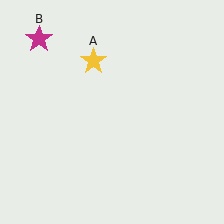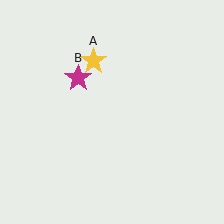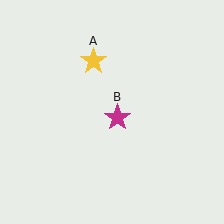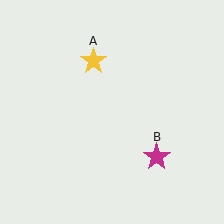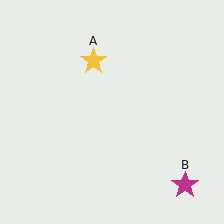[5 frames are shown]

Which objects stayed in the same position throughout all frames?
Yellow star (object A) remained stationary.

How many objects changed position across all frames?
1 object changed position: magenta star (object B).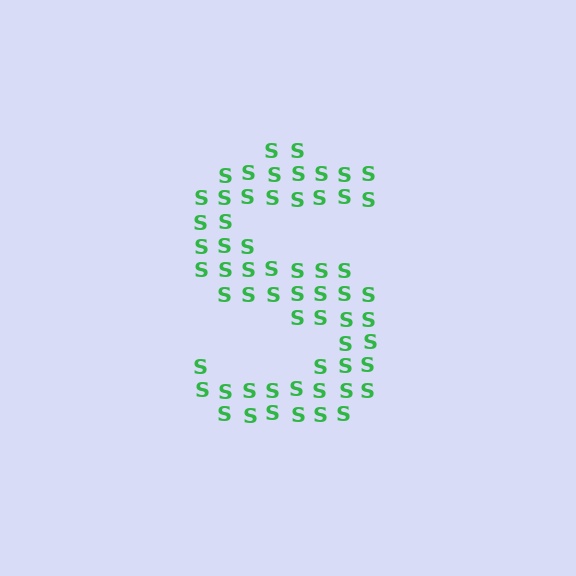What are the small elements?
The small elements are letter S's.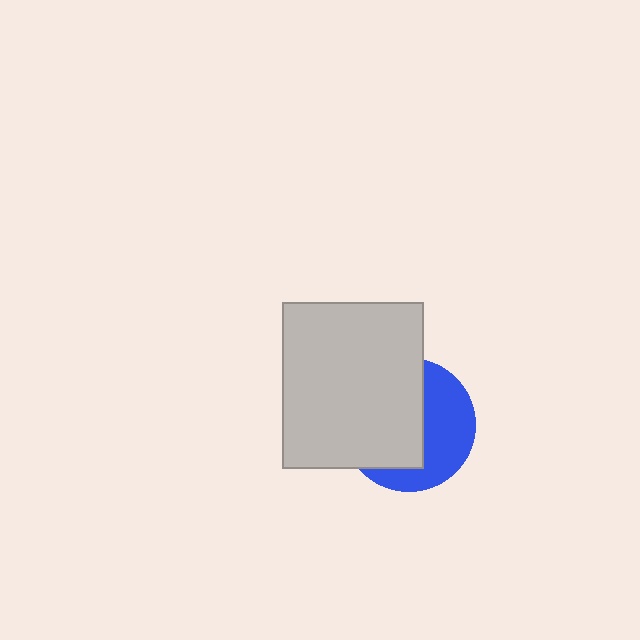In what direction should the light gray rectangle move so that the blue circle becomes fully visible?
The light gray rectangle should move left. That is the shortest direction to clear the overlap and leave the blue circle fully visible.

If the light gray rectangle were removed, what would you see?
You would see the complete blue circle.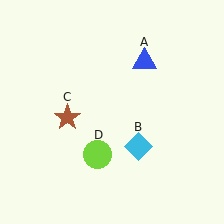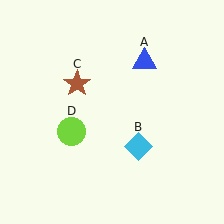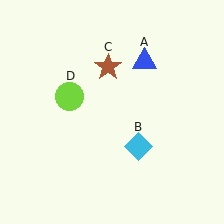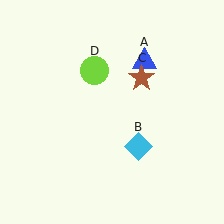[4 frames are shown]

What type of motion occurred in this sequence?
The brown star (object C), lime circle (object D) rotated clockwise around the center of the scene.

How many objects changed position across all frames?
2 objects changed position: brown star (object C), lime circle (object D).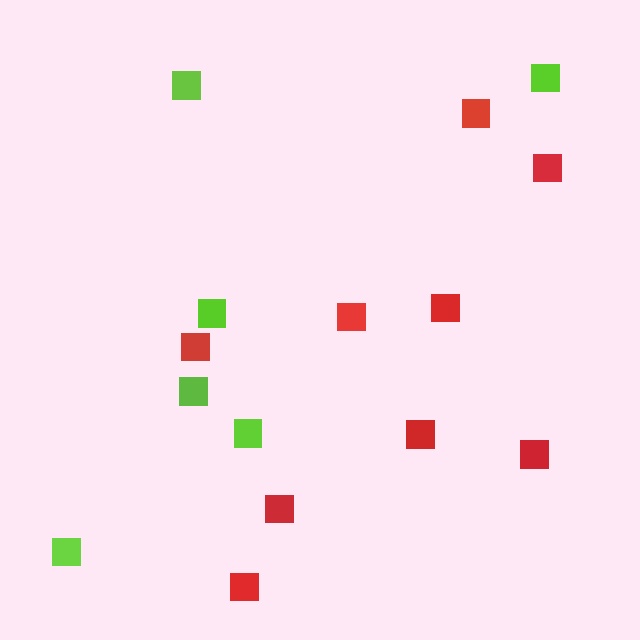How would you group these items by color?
There are 2 groups: one group of red squares (9) and one group of lime squares (6).